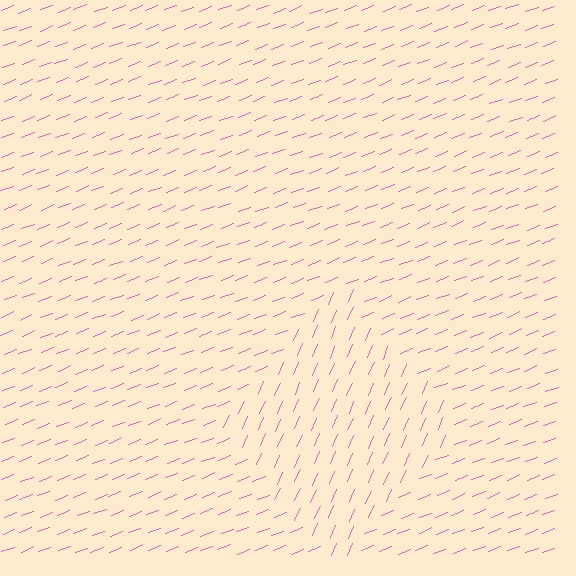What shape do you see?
I see a diamond.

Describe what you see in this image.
The image is filled with small pink line segments. A diamond region in the image has lines oriented differently from the surrounding lines, creating a visible texture boundary.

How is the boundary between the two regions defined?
The boundary is defined purely by a change in line orientation (approximately 45 degrees difference). All lines are the same color and thickness.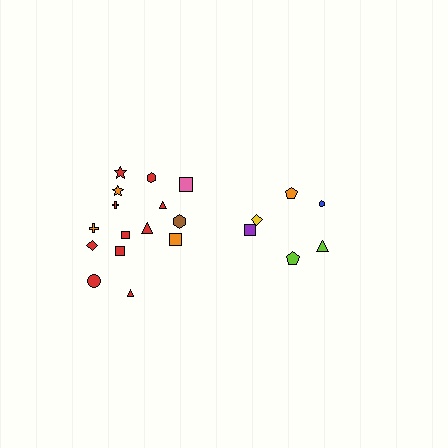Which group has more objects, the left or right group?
The left group.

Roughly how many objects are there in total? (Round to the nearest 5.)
Roughly 20 objects in total.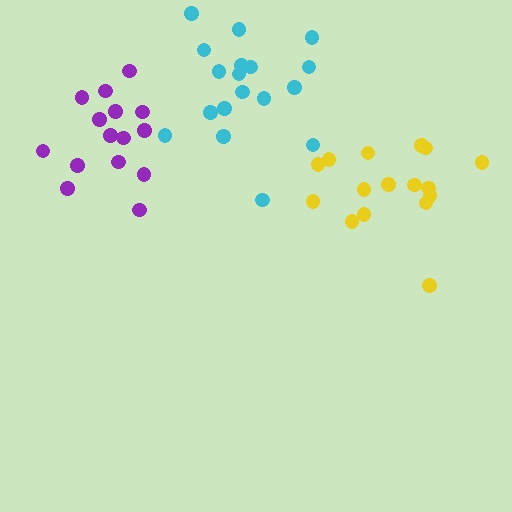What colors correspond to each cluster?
The clusters are colored: yellow, cyan, purple.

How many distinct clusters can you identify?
There are 3 distinct clusters.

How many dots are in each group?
Group 1: 16 dots, Group 2: 18 dots, Group 3: 15 dots (49 total).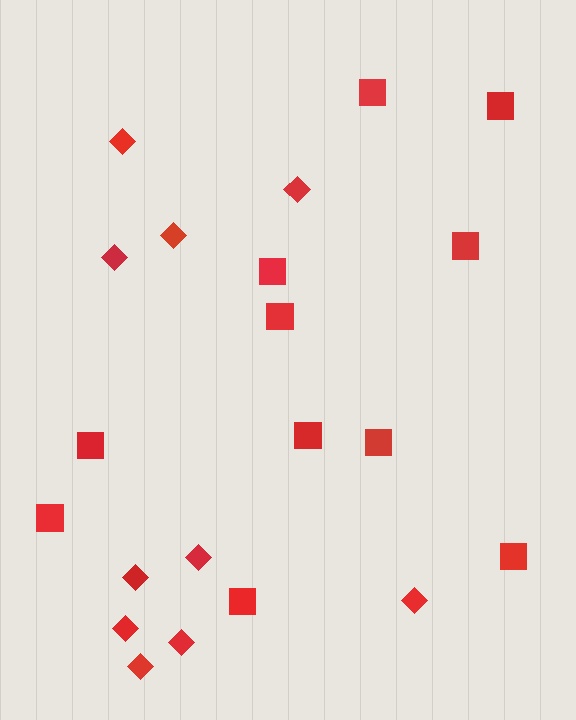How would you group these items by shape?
There are 2 groups: one group of diamonds (10) and one group of squares (11).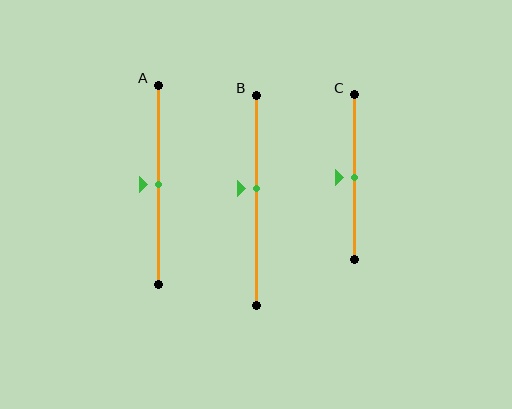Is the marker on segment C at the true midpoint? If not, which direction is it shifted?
Yes, the marker on segment C is at the true midpoint.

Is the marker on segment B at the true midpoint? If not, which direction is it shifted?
No, the marker on segment B is shifted upward by about 5% of the segment length.